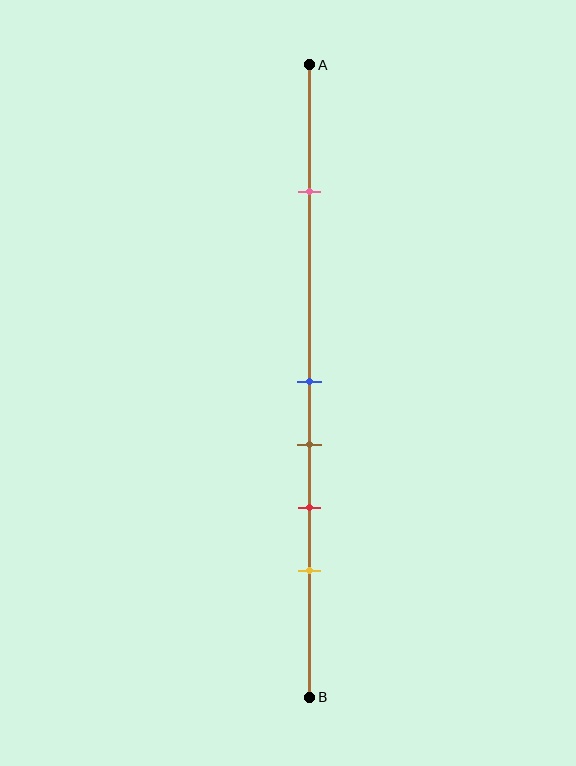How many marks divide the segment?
There are 5 marks dividing the segment.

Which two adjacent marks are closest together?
The blue and brown marks are the closest adjacent pair.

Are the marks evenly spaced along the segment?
No, the marks are not evenly spaced.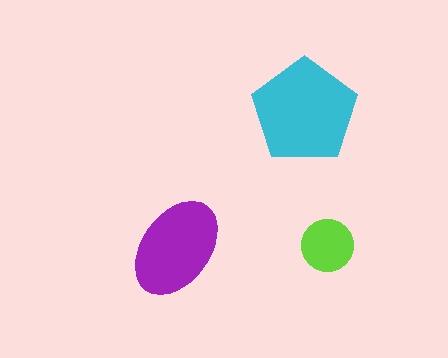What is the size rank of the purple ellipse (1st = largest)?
2nd.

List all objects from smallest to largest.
The lime circle, the purple ellipse, the cyan pentagon.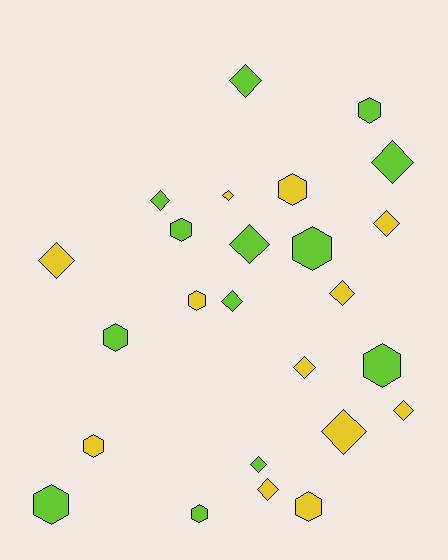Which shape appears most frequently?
Diamond, with 14 objects.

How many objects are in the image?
There are 25 objects.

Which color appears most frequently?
Lime, with 13 objects.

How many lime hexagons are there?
There are 7 lime hexagons.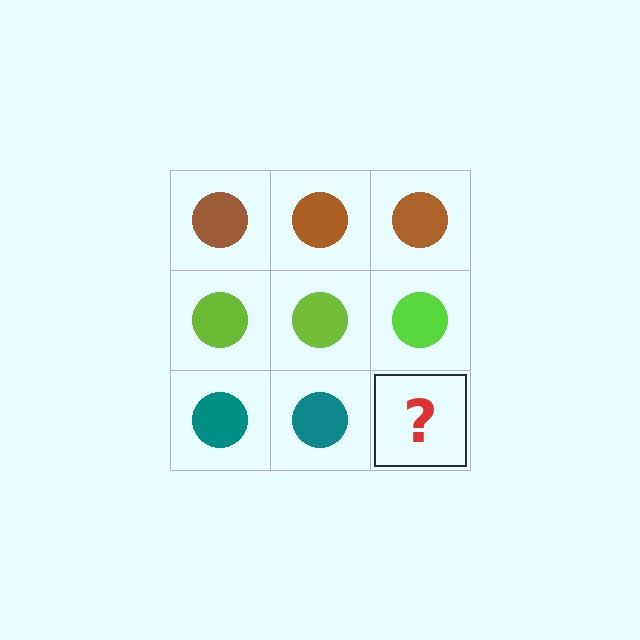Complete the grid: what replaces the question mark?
The question mark should be replaced with a teal circle.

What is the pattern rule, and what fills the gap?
The rule is that each row has a consistent color. The gap should be filled with a teal circle.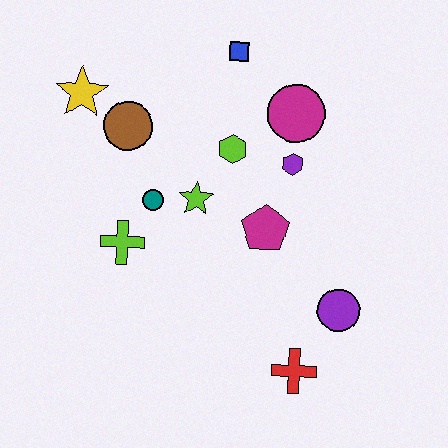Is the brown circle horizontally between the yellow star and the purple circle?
Yes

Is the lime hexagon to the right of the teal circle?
Yes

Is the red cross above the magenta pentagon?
No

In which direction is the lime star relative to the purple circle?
The lime star is to the left of the purple circle.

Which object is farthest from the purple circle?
The yellow star is farthest from the purple circle.